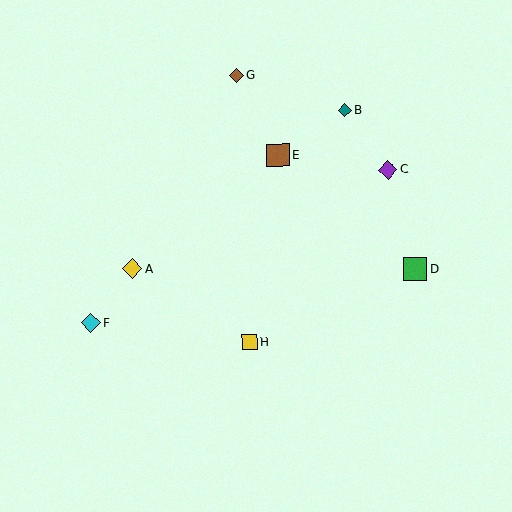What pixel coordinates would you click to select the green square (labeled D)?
Click at (415, 269) to select the green square D.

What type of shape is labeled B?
Shape B is a teal diamond.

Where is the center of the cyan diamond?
The center of the cyan diamond is at (91, 323).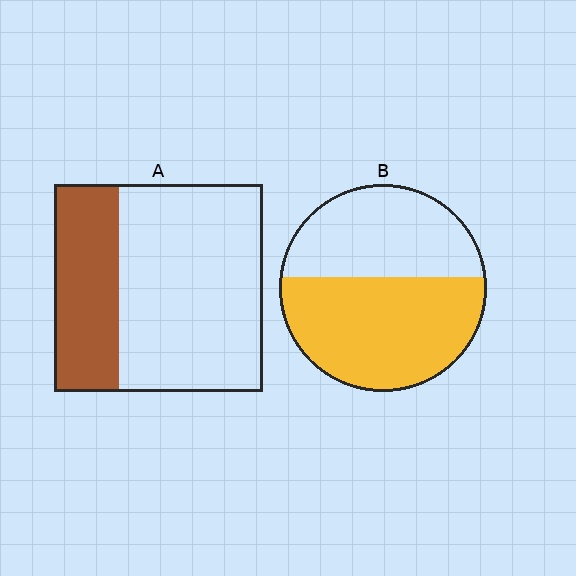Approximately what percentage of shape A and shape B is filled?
A is approximately 30% and B is approximately 55%.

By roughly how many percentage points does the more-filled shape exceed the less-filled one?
By roughly 25 percentage points (B over A).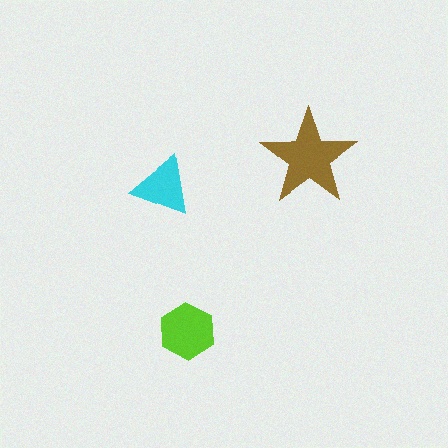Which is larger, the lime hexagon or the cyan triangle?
The lime hexagon.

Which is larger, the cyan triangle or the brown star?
The brown star.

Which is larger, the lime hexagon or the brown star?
The brown star.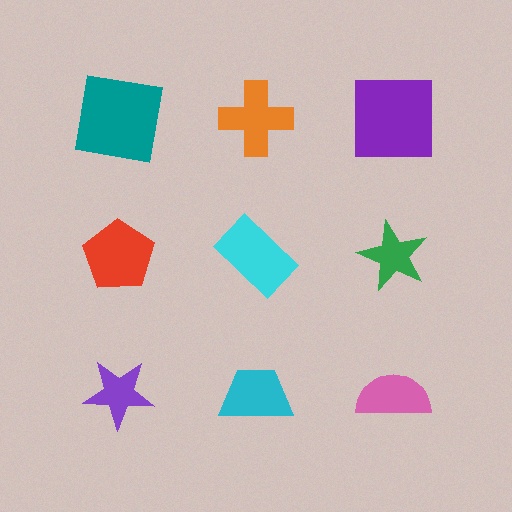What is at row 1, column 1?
A teal square.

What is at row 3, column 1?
A purple star.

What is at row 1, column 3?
A purple square.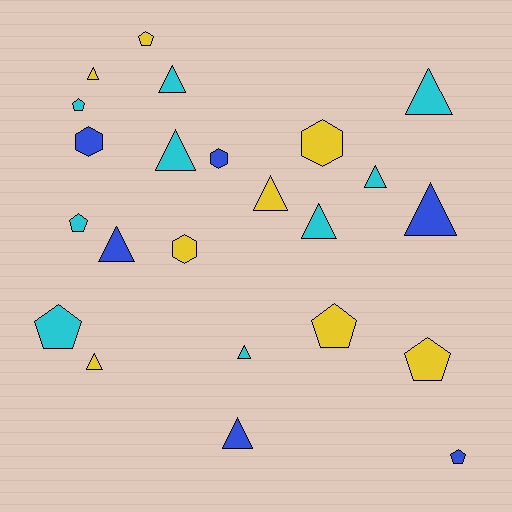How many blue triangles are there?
There are 3 blue triangles.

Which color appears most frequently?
Cyan, with 9 objects.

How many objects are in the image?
There are 23 objects.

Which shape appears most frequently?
Triangle, with 12 objects.